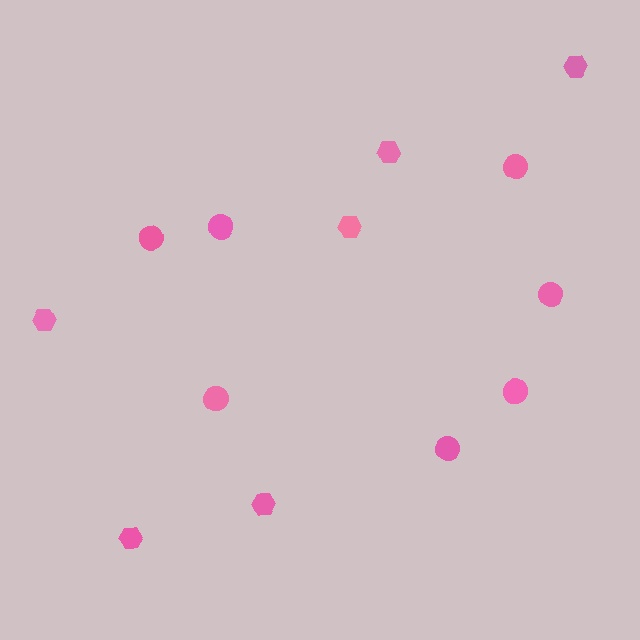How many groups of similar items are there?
There are 2 groups: one group of hexagons (6) and one group of circles (7).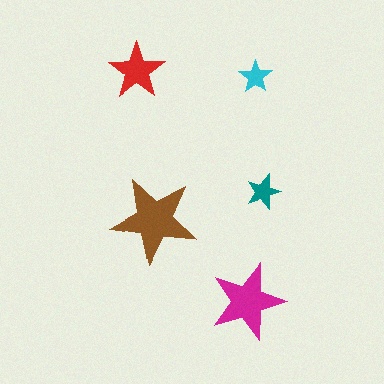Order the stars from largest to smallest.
the brown one, the magenta one, the red one, the teal one, the cyan one.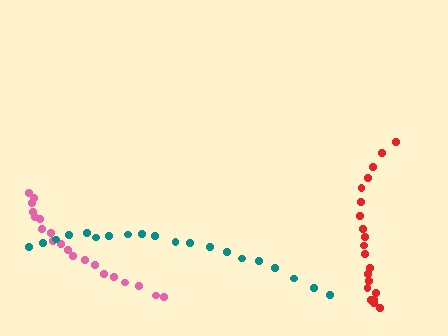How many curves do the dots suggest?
There are 3 distinct paths.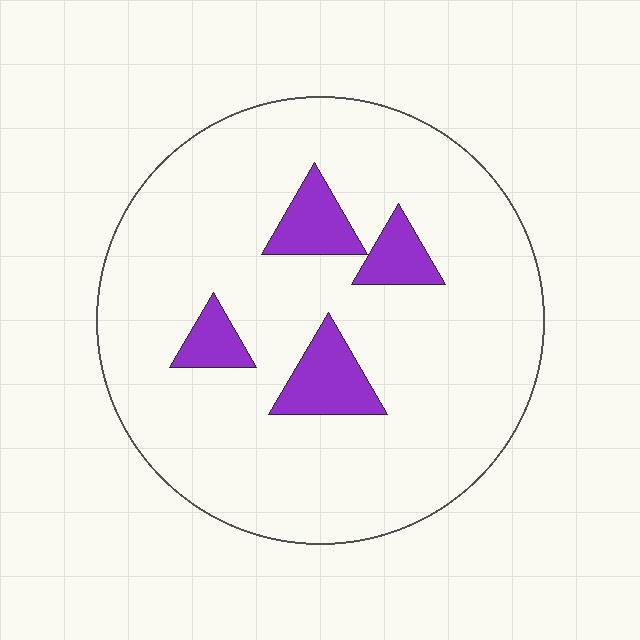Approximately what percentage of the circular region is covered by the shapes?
Approximately 10%.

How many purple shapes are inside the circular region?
4.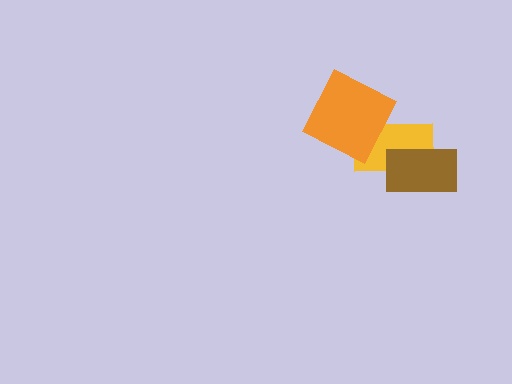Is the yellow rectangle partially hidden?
Yes, it is partially covered by another shape.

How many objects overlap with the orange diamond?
1 object overlaps with the orange diamond.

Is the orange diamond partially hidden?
No, no other shape covers it.